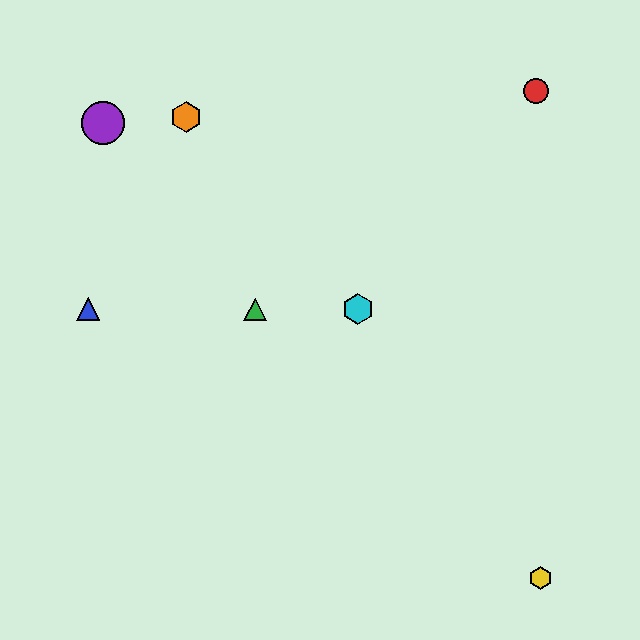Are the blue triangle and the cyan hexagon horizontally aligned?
Yes, both are at y≈309.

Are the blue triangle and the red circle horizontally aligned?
No, the blue triangle is at y≈309 and the red circle is at y≈91.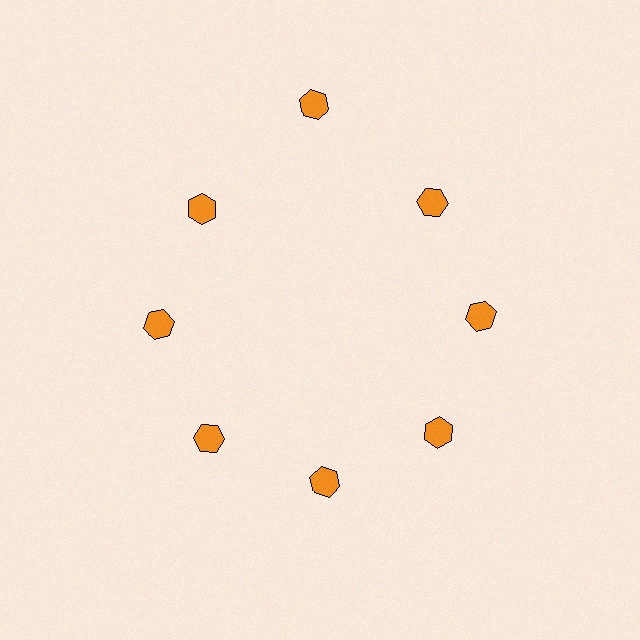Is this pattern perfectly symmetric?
No. The 8 orange hexagons are arranged in a ring, but one element near the 12 o'clock position is pushed outward from the center, breaking the 8-fold rotational symmetry.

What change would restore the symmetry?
The symmetry would be restored by moving it inward, back onto the ring so that all 8 hexagons sit at equal angles and equal distance from the center.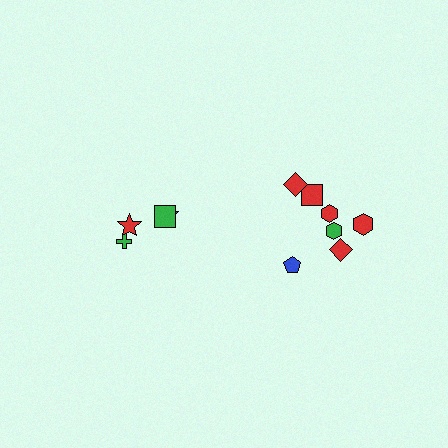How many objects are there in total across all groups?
There are 11 objects.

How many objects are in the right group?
There are 7 objects.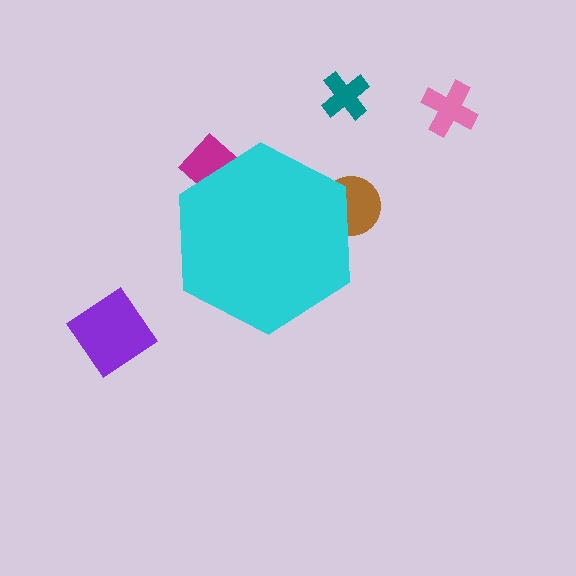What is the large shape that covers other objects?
A cyan hexagon.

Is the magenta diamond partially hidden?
Yes, the magenta diamond is partially hidden behind the cyan hexagon.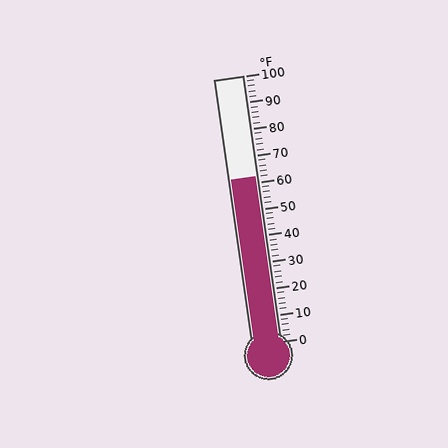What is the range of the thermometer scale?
The thermometer scale ranges from 0°F to 100°F.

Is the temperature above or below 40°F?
The temperature is above 40°F.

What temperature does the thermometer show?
The thermometer shows approximately 62°F.